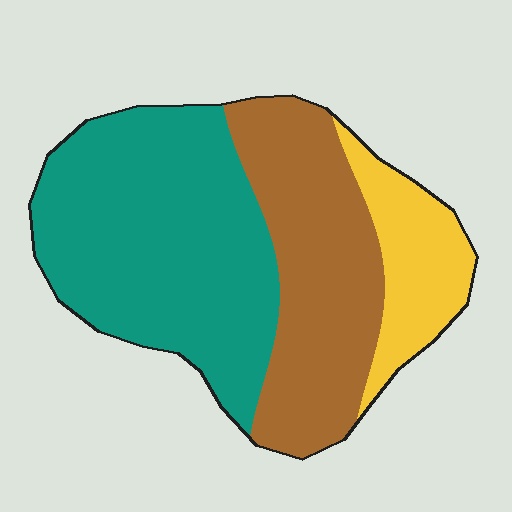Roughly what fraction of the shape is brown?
Brown takes up about one third (1/3) of the shape.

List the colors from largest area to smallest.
From largest to smallest: teal, brown, yellow.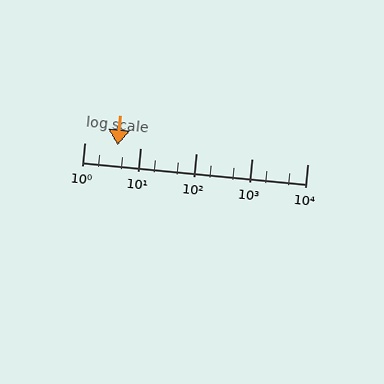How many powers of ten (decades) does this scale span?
The scale spans 4 decades, from 1 to 10000.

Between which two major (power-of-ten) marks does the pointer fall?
The pointer is between 1 and 10.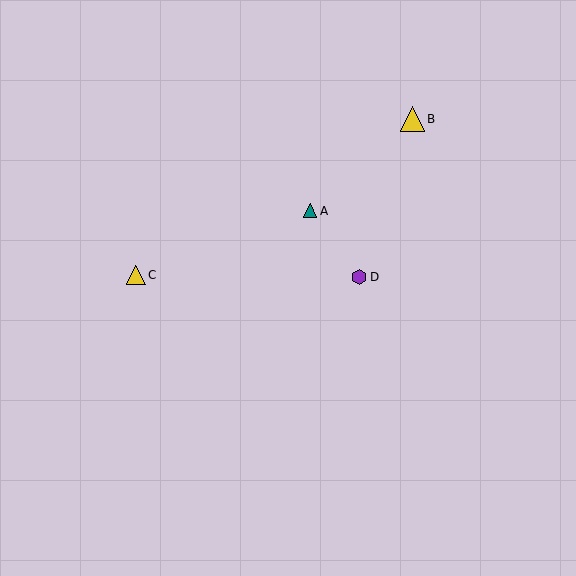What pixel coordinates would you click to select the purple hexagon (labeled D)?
Click at (359, 277) to select the purple hexagon D.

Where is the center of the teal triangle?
The center of the teal triangle is at (310, 211).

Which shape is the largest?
The yellow triangle (labeled B) is the largest.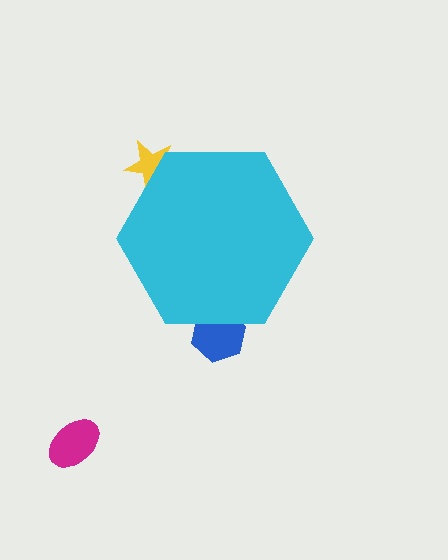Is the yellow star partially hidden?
Yes, the yellow star is partially hidden behind the cyan hexagon.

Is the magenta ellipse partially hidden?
No, the magenta ellipse is fully visible.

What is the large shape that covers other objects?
A cyan hexagon.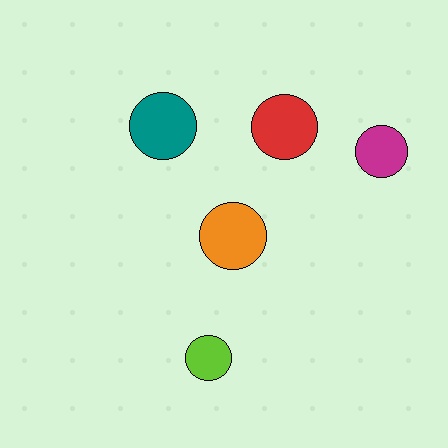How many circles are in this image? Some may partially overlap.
There are 5 circles.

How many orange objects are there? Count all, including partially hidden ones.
There is 1 orange object.